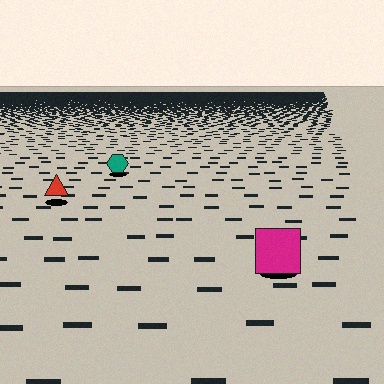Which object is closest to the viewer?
The magenta square is closest. The texture marks near it are larger and more spread out.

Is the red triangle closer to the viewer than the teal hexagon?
Yes. The red triangle is closer — you can tell from the texture gradient: the ground texture is coarser near it.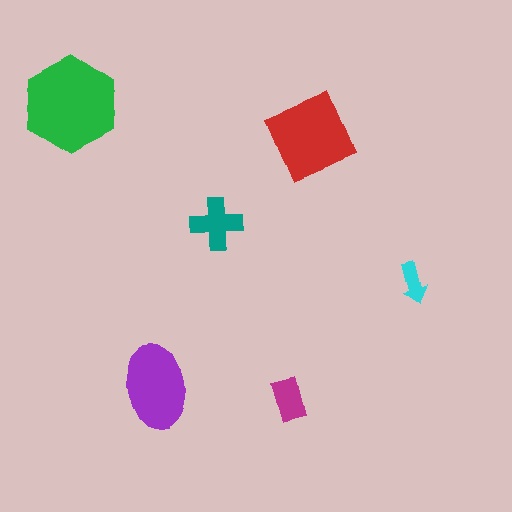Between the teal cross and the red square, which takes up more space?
The red square.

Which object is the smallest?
The cyan arrow.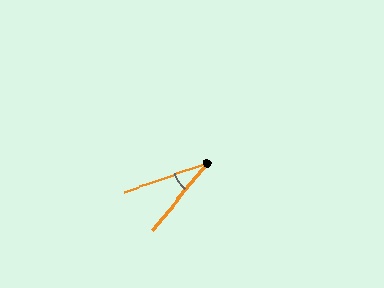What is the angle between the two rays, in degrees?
Approximately 32 degrees.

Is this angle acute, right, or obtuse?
It is acute.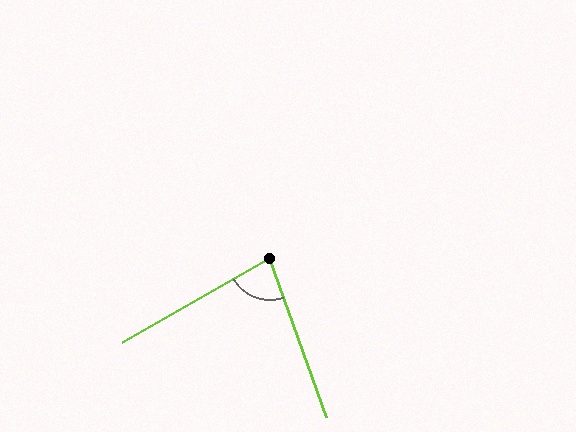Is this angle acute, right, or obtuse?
It is acute.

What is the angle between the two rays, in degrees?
Approximately 80 degrees.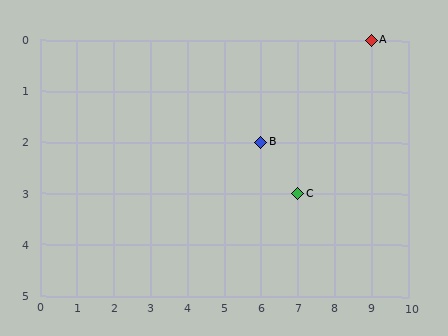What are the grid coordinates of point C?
Point C is at grid coordinates (7, 3).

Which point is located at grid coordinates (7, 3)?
Point C is at (7, 3).